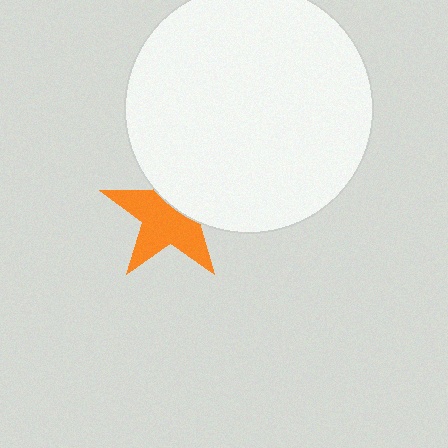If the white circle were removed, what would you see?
You would see the complete orange star.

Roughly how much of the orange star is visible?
About half of it is visible (roughly 62%).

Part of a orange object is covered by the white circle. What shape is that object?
It is a star.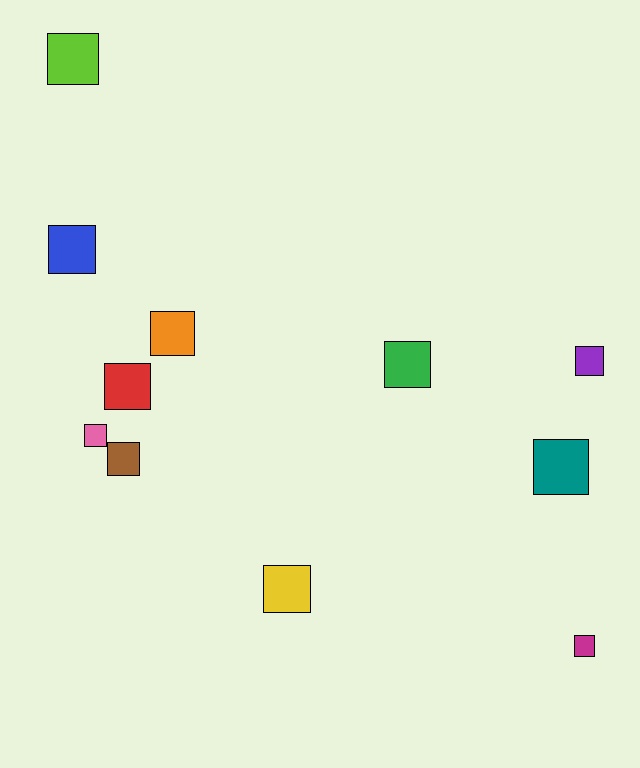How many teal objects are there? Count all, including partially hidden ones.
There is 1 teal object.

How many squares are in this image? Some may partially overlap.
There are 11 squares.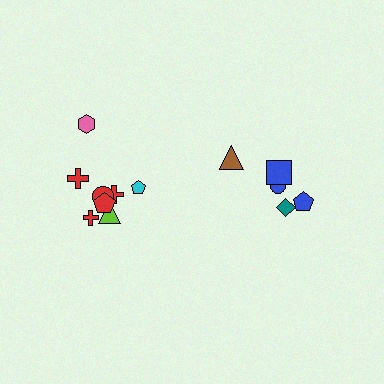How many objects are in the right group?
There are 5 objects.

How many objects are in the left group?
There are 8 objects.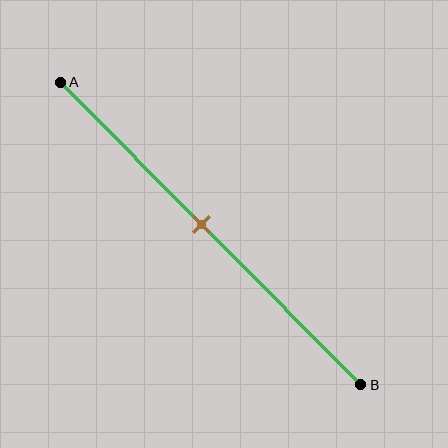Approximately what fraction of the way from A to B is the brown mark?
The brown mark is approximately 45% of the way from A to B.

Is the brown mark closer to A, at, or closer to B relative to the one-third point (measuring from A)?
The brown mark is closer to point B than the one-third point of segment AB.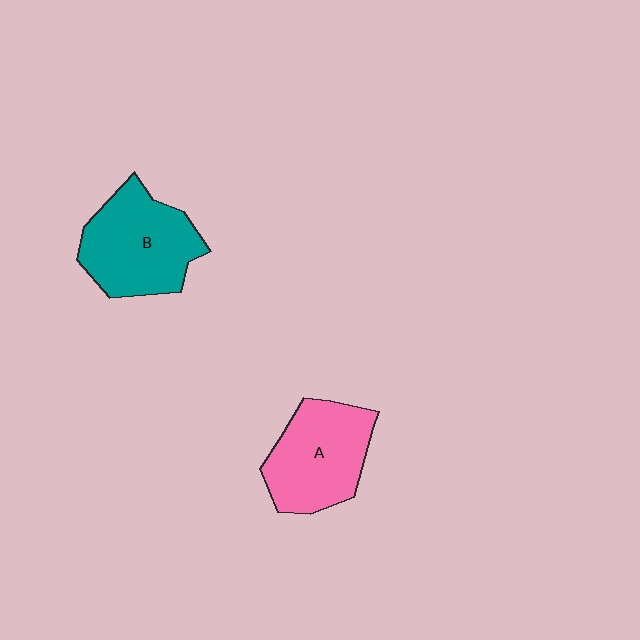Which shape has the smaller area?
Shape A (pink).